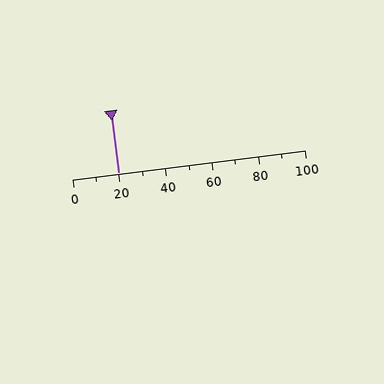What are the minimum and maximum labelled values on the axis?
The axis runs from 0 to 100.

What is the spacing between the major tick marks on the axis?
The major ticks are spaced 20 apart.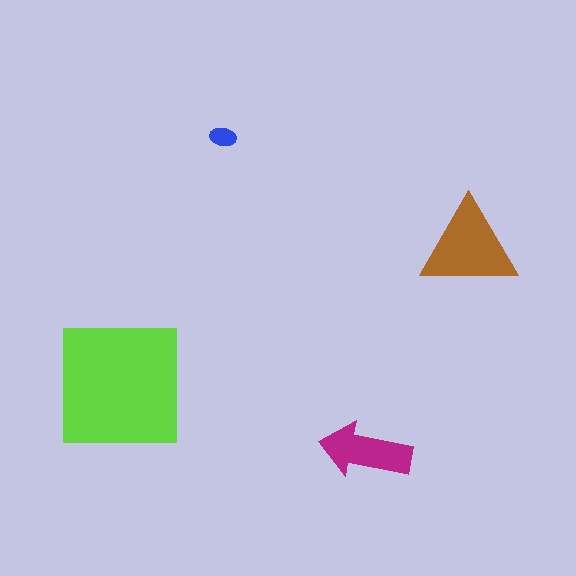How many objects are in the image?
There are 4 objects in the image.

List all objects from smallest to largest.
The blue ellipse, the magenta arrow, the brown triangle, the lime square.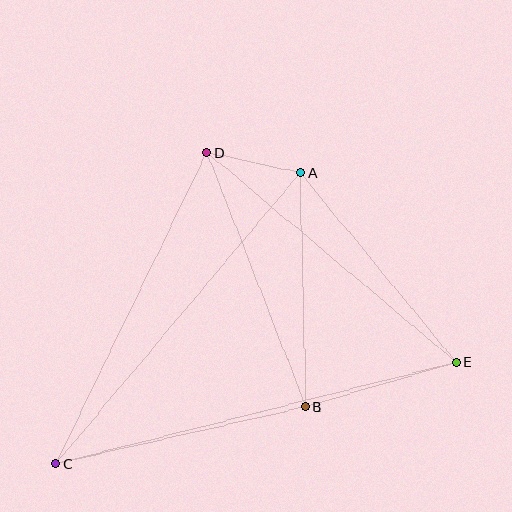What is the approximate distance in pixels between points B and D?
The distance between B and D is approximately 273 pixels.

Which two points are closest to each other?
Points A and D are closest to each other.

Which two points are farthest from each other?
Points C and E are farthest from each other.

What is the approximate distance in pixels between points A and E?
The distance between A and E is approximately 245 pixels.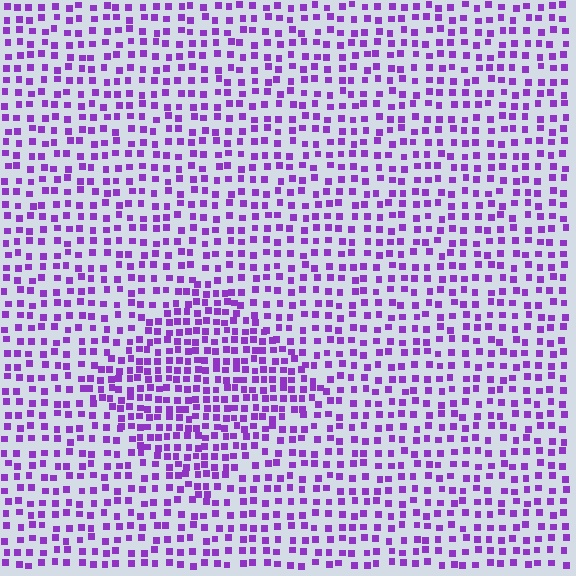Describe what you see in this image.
The image contains small purple elements arranged at two different densities. A diamond-shaped region is visible where the elements are more densely packed than the surrounding area.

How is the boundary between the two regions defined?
The boundary is defined by a change in element density (approximately 1.7x ratio). All elements are the same color, size, and shape.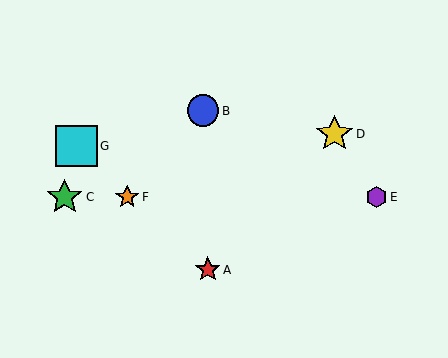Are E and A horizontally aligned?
No, E is at y≈197 and A is at y≈270.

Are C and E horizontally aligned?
Yes, both are at y≈197.